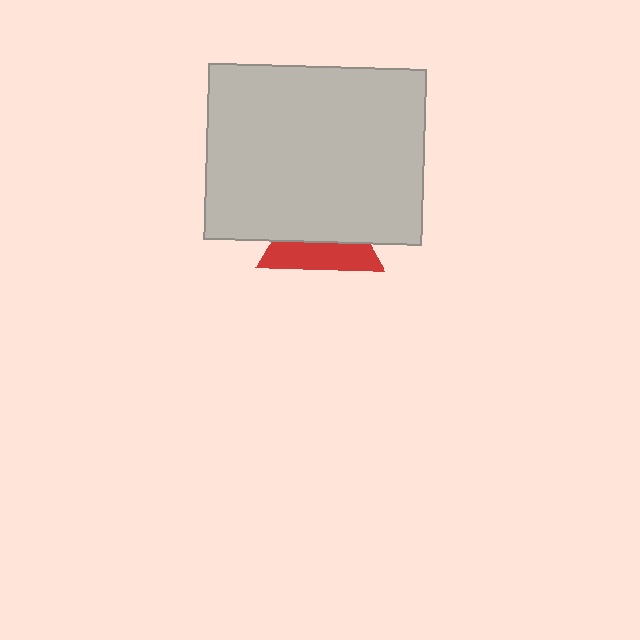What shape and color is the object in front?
The object in front is a light gray rectangle.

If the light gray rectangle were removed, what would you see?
You would see the complete red triangle.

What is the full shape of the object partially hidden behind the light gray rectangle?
The partially hidden object is a red triangle.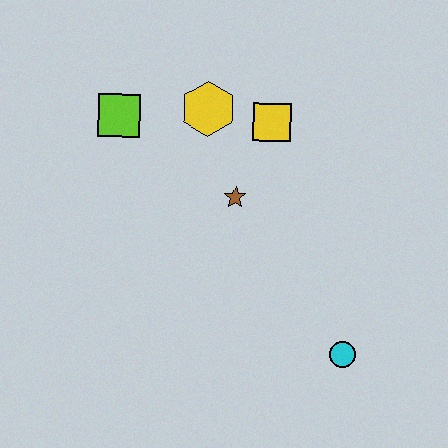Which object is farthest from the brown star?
The cyan circle is farthest from the brown star.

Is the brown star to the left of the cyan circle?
Yes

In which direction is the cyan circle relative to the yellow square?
The cyan circle is below the yellow square.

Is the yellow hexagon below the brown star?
No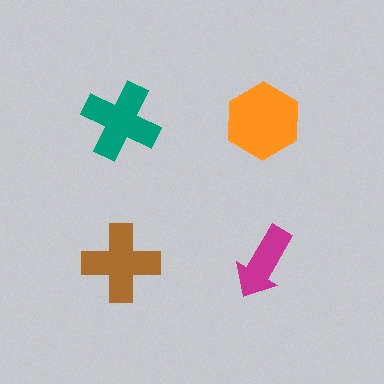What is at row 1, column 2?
An orange hexagon.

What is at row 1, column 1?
A teal cross.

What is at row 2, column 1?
A brown cross.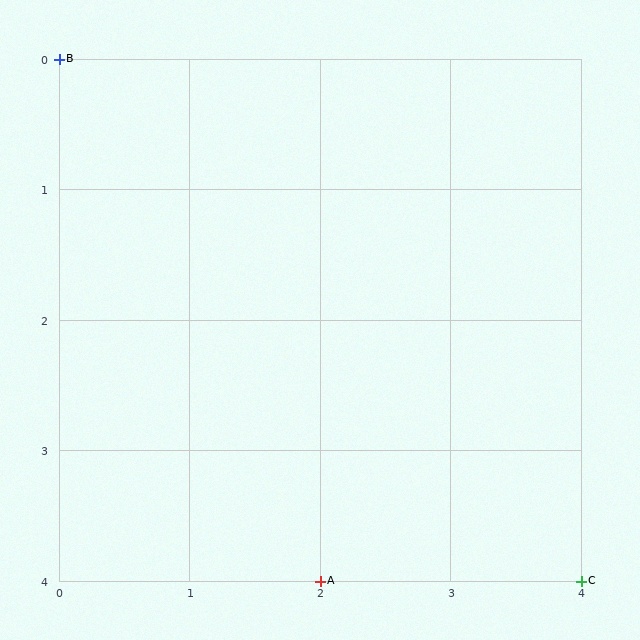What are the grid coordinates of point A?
Point A is at grid coordinates (2, 4).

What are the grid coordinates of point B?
Point B is at grid coordinates (0, 0).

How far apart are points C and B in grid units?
Points C and B are 4 columns and 4 rows apart (about 5.7 grid units diagonally).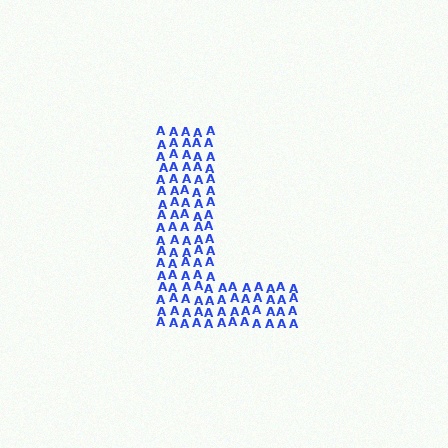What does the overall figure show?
The overall figure shows the letter L.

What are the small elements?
The small elements are letter A's.